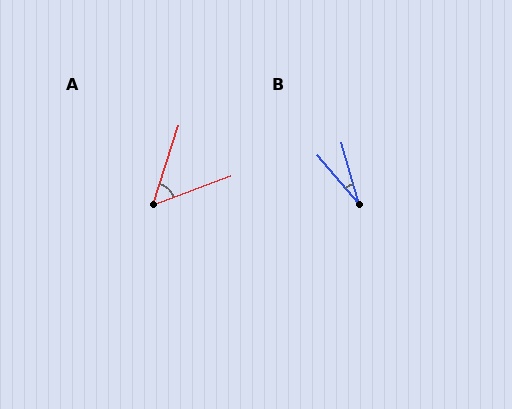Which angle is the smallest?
B, at approximately 25 degrees.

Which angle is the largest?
A, at approximately 52 degrees.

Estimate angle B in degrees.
Approximately 25 degrees.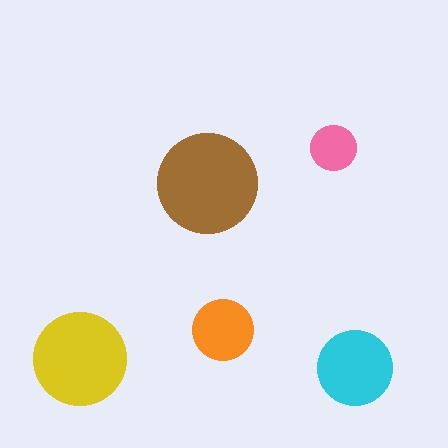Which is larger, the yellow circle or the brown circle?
The brown one.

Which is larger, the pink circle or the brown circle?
The brown one.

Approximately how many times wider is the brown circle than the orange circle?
About 1.5 times wider.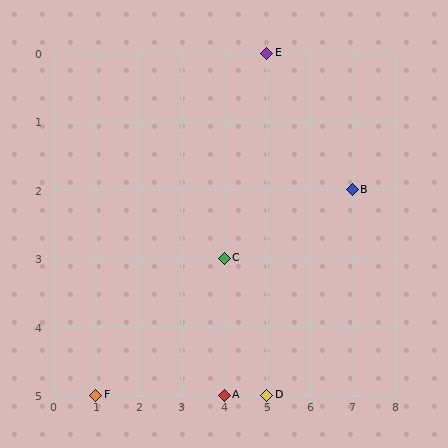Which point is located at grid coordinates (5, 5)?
Point D is at (5, 5).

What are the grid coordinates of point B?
Point B is at grid coordinates (7, 2).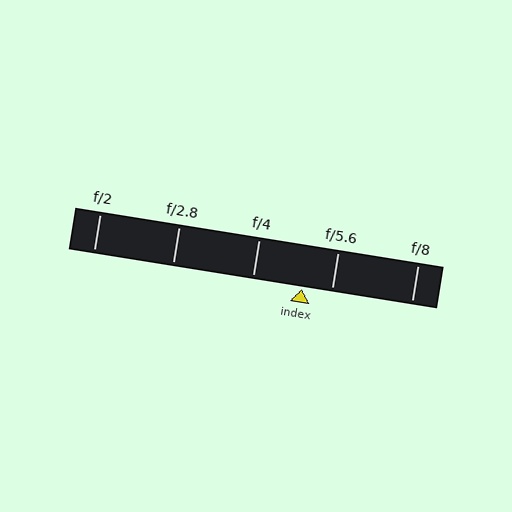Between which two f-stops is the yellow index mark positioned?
The index mark is between f/4 and f/5.6.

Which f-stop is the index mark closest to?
The index mark is closest to f/5.6.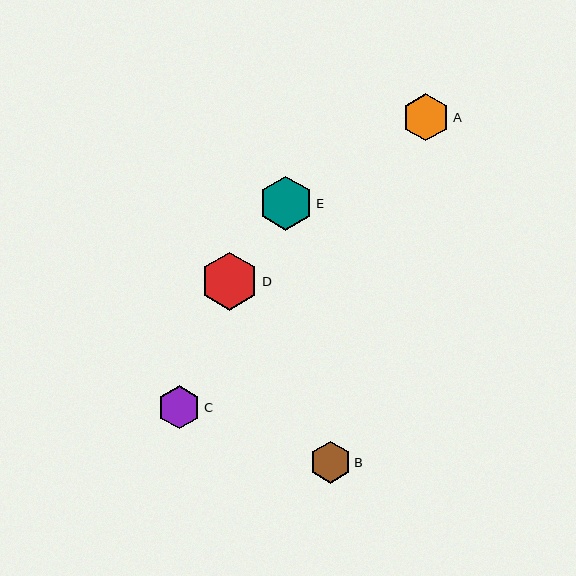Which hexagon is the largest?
Hexagon D is the largest with a size of approximately 58 pixels.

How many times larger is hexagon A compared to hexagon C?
Hexagon A is approximately 1.1 times the size of hexagon C.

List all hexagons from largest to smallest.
From largest to smallest: D, E, A, C, B.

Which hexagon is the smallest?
Hexagon B is the smallest with a size of approximately 42 pixels.